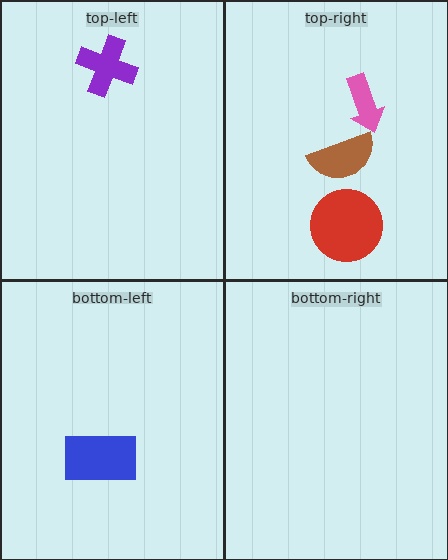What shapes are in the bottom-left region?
The blue rectangle.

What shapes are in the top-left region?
The purple cross.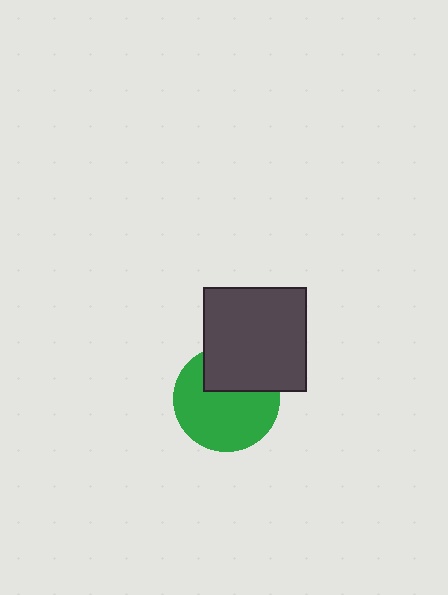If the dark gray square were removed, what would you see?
You would see the complete green circle.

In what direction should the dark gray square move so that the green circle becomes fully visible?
The dark gray square should move up. That is the shortest direction to clear the overlap and leave the green circle fully visible.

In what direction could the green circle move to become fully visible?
The green circle could move down. That would shift it out from behind the dark gray square entirely.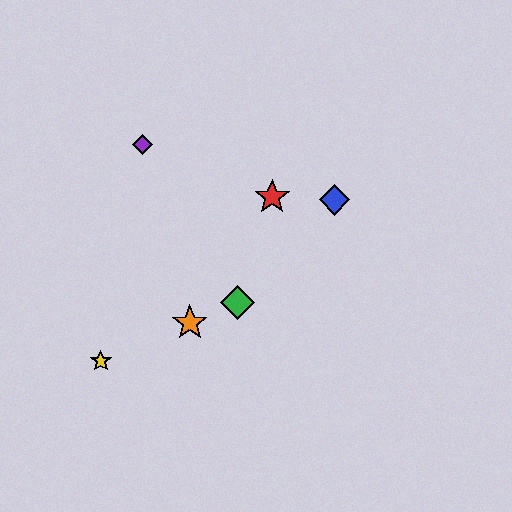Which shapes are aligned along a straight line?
The green diamond, the yellow star, the orange star are aligned along a straight line.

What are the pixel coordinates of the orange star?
The orange star is at (190, 323).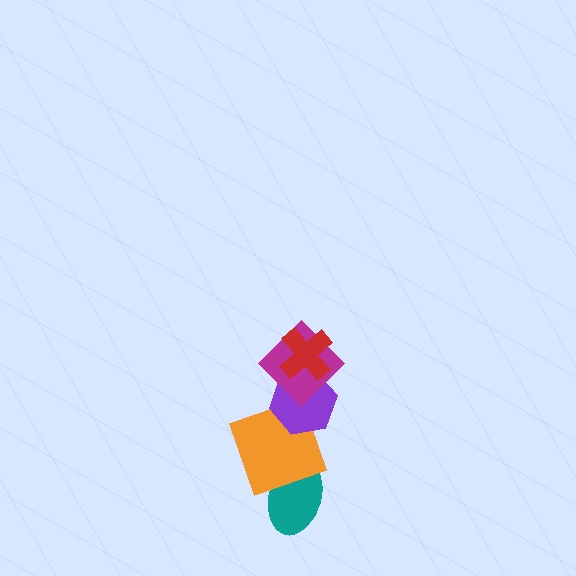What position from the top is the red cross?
The red cross is 1st from the top.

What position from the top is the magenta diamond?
The magenta diamond is 2nd from the top.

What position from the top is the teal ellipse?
The teal ellipse is 5th from the top.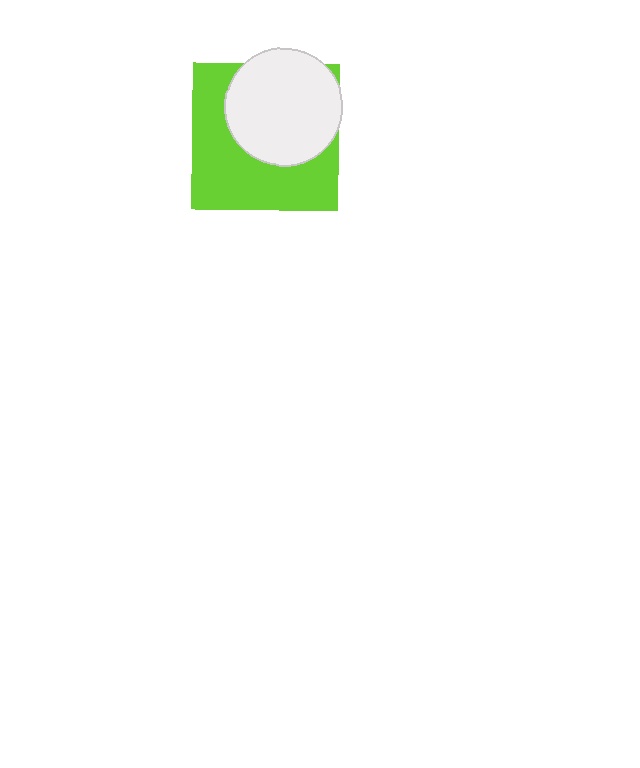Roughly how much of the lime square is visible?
About half of it is visible (roughly 53%).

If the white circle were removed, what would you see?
You would see the complete lime square.